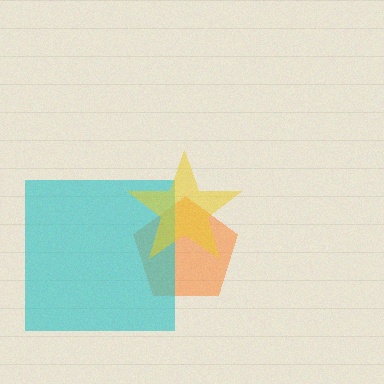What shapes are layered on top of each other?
The layered shapes are: an orange pentagon, a cyan square, a yellow star.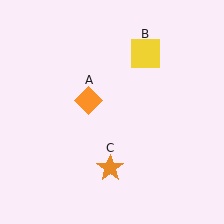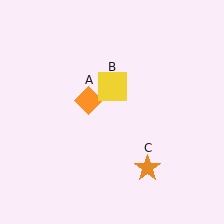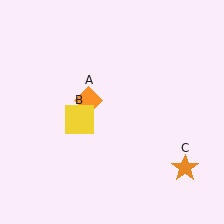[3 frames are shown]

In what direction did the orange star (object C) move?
The orange star (object C) moved right.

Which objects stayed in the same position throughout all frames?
Orange diamond (object A) remained stationary.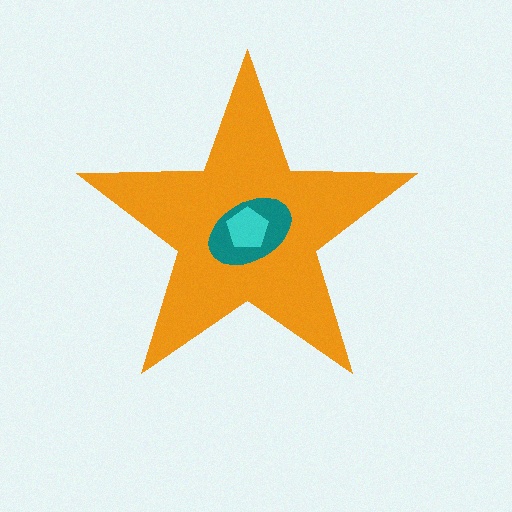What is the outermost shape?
The orange star.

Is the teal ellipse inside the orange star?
Yes.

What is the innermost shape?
The cyan pentagon.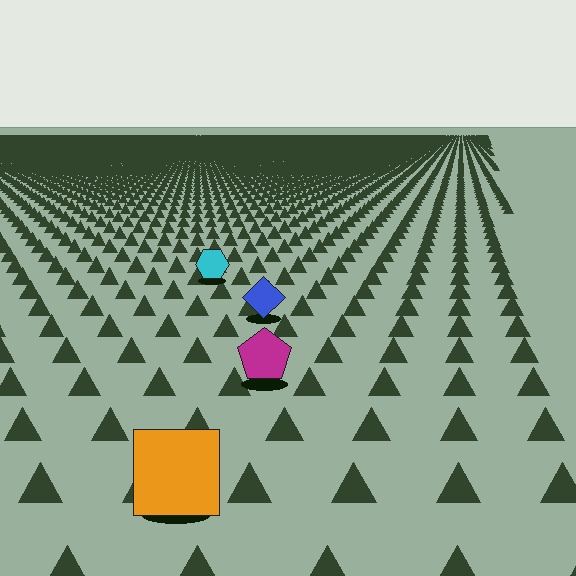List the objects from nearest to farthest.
From nearest to farthest: the orange square, the magenta pentagon, the blue diamond, the cyan hexagon.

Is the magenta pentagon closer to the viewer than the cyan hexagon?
Yes. The magenta pentagon is closer — you can tell from the texture gradient: the ground texture is coarser near it.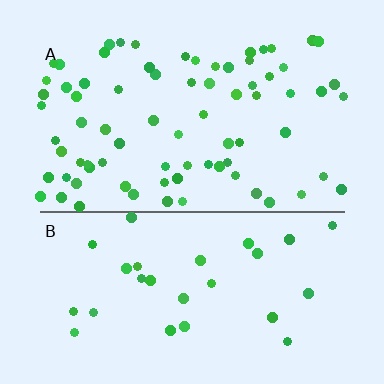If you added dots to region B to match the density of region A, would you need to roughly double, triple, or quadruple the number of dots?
Approximately triple.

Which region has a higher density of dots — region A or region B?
A (the top).